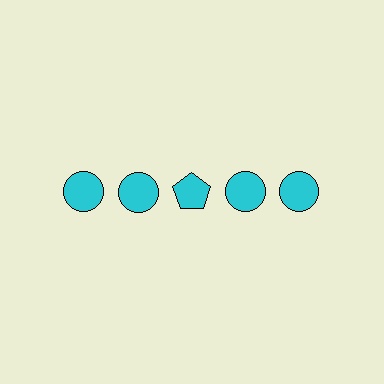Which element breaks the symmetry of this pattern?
The cyan pentagon in the top row, center column breaks the symmetry. All other shapes are cyan circles.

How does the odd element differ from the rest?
It has a different shape: pentagon instead of circle.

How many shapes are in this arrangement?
There are 5 shapes arranged in a grid pattern.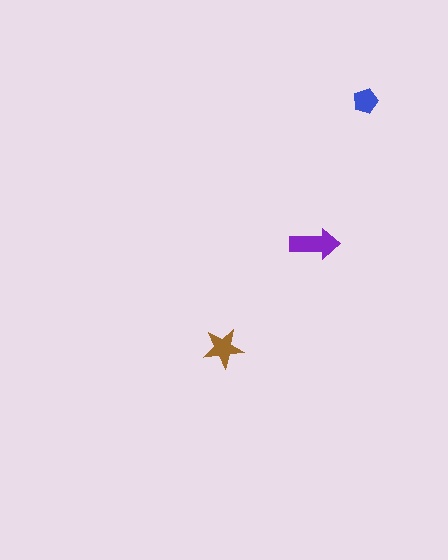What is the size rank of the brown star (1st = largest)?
2nd.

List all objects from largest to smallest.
The purple arrow, the brown star, the blue pentagon.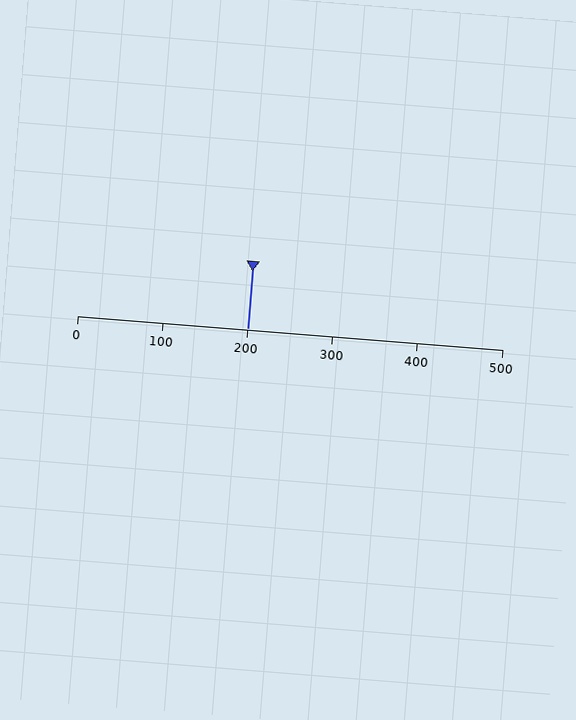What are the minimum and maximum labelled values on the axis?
The axis runs from 0 to 500.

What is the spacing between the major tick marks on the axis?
The major ticks are spaced 100 apart.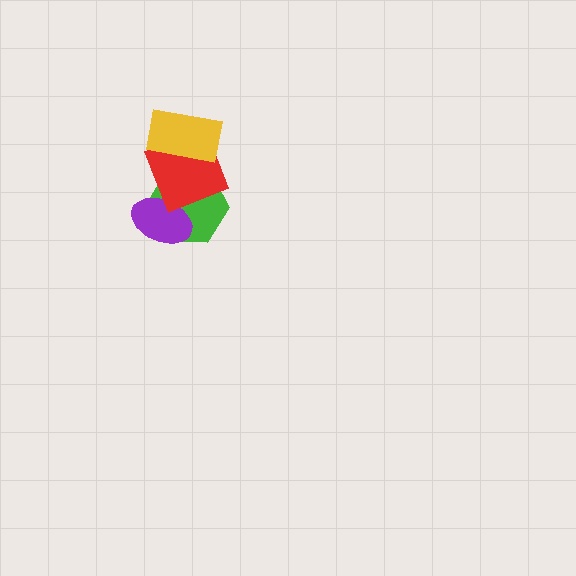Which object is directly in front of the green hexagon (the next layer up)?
The purple ellipse is directly in front of the green hexagon.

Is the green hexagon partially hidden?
Yes, it is partially covered by another shape.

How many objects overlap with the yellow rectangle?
1 object overlaps with the yellow rectangle.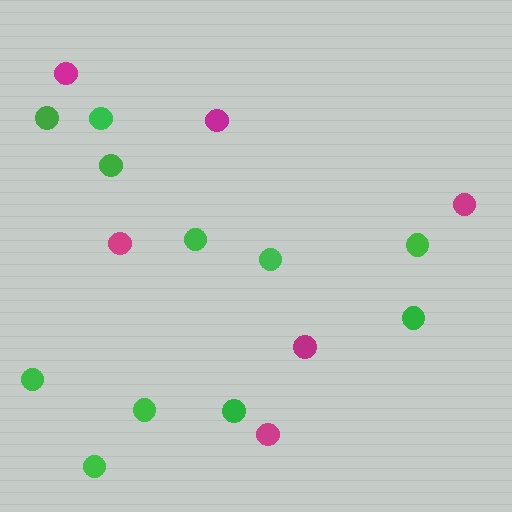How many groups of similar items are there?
There are 2 groups: one group of magenta circles (6) and one group of green circles (11).